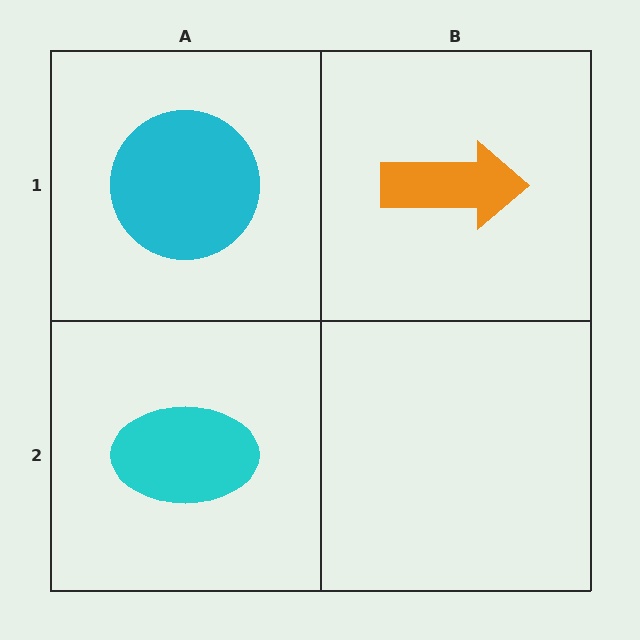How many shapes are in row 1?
2 shapes.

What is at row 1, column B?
An orange arrow.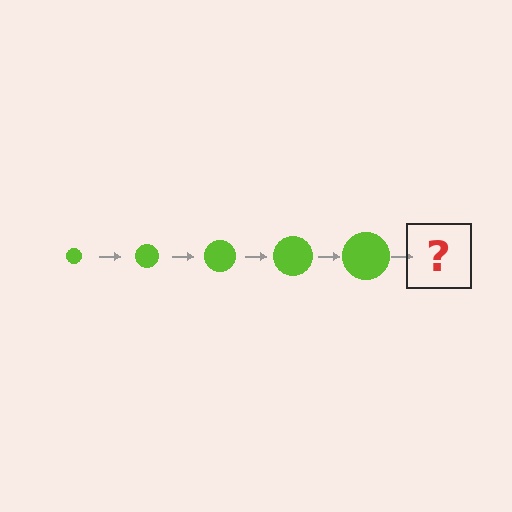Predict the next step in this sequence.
The next step is a lime circle, larger than the previous one.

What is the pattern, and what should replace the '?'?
The pattern is that the circle gets progressively larger each step. The '?' should be a lime circle, larger than the previous one.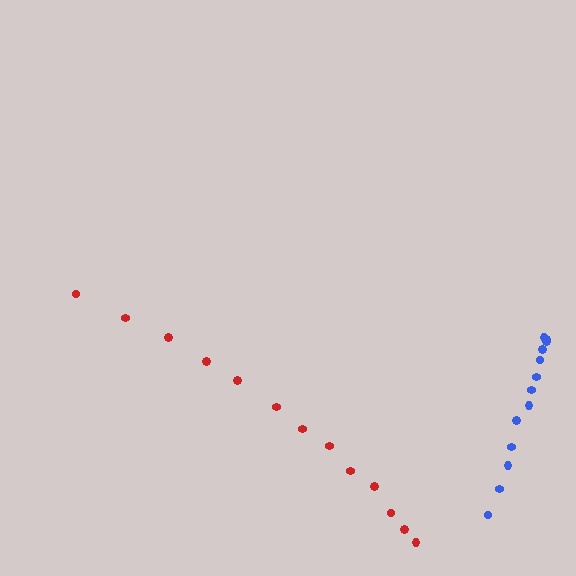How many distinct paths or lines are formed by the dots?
There are 2 distinct paths.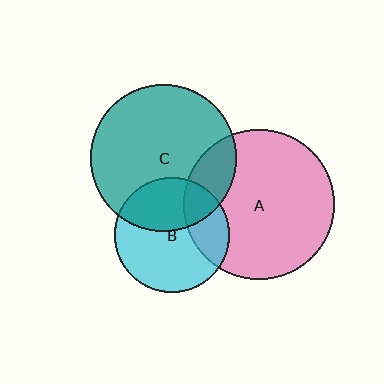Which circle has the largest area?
Circle A (pink).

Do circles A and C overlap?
Yes.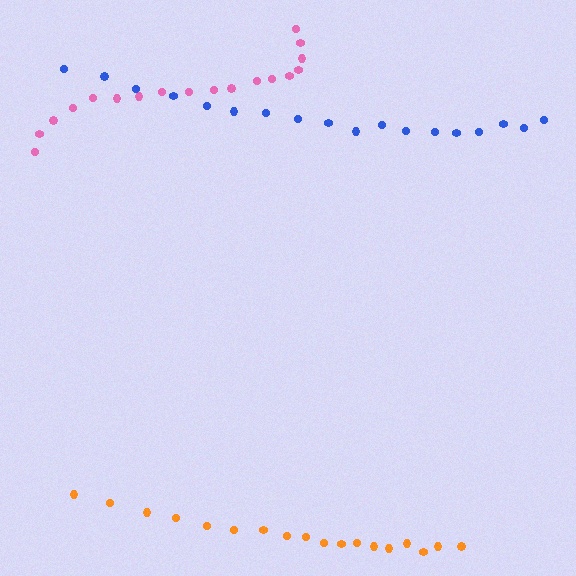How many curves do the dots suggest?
There are 3 distinct paths.